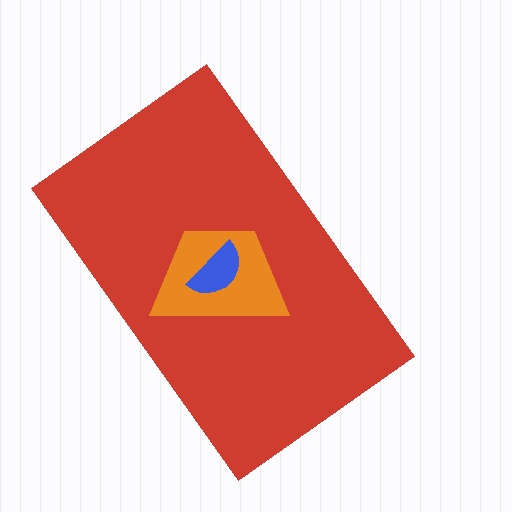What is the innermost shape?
The blue semicircle.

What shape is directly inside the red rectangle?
The orange trapezoid.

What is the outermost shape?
The red rectangle.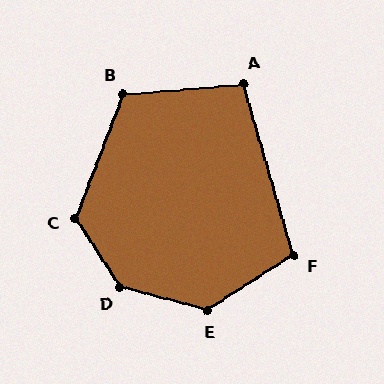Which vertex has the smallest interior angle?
A, at approximately 101 degrees.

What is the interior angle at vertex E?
Approximately 132 degrees (obtuse).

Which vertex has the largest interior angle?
D, at approximately 138 degrees.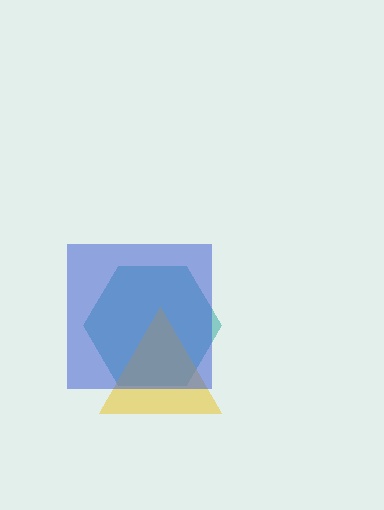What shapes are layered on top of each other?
The layered shapes are: a teal hexagon, a yellow triangle, a blue square.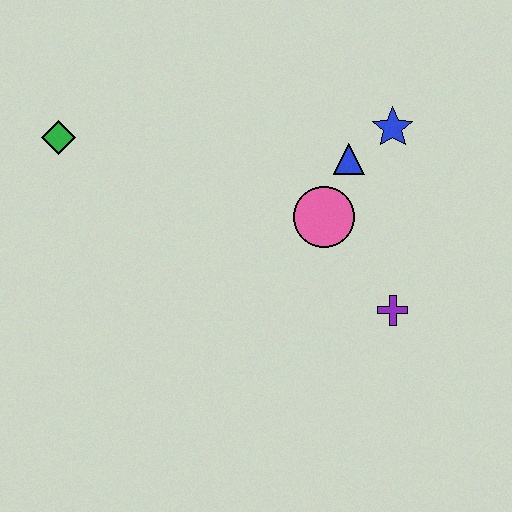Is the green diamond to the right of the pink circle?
No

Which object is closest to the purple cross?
The pink circle is closest to the purple cross.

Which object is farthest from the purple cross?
The green diamond is farthest from the purple cross.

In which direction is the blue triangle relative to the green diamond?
The blue triangle is to the right of the green diamond.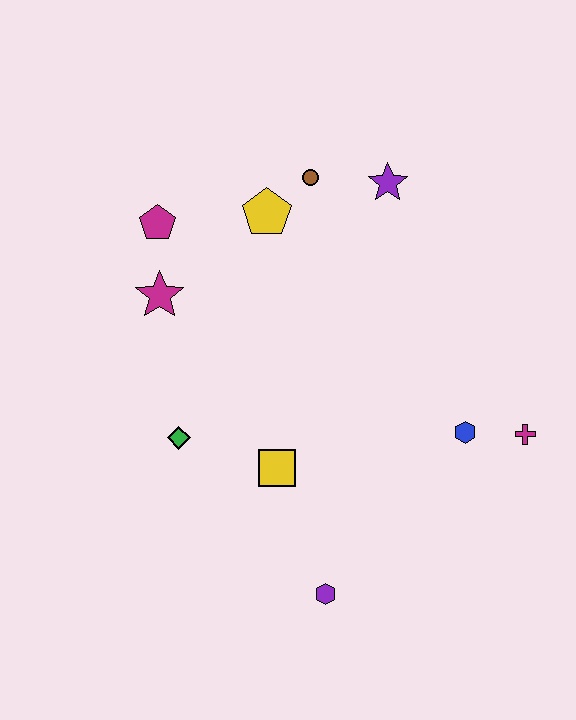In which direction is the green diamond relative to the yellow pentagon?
The green diamond is below the yellow pentagon.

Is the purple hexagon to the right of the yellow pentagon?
Yes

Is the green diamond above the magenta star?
No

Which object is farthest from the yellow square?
The purple star is farthest from the yellow square.